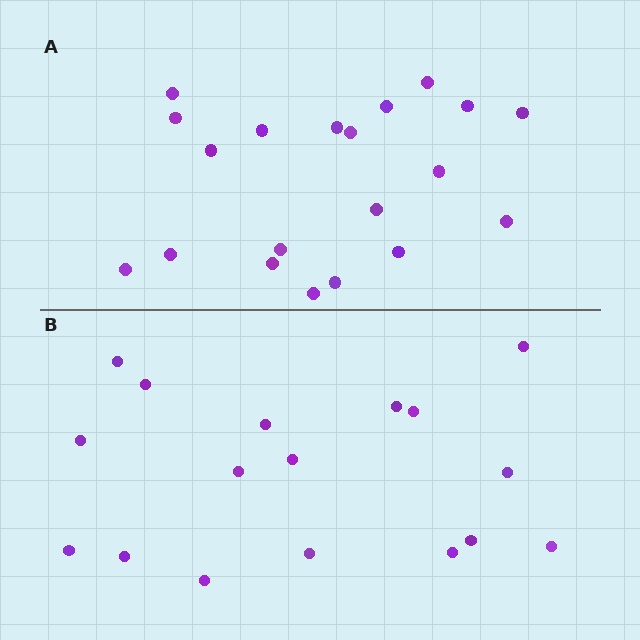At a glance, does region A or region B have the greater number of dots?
Region A (the top region) has more dots.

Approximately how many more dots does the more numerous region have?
Region A has just a few more — roughly 2 or 3 more dots than region B.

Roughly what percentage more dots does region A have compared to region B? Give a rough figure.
About 20% more.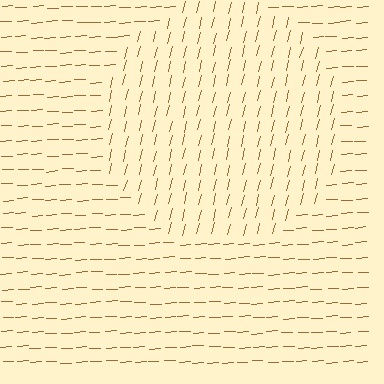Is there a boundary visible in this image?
Yes, there is a texture boundary formed by a change in line orientation.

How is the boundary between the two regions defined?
The boundary is defined purely by a change in line orientation (approximately 73 degrees difference). All lines are the same color and thickness.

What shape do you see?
I see a circle.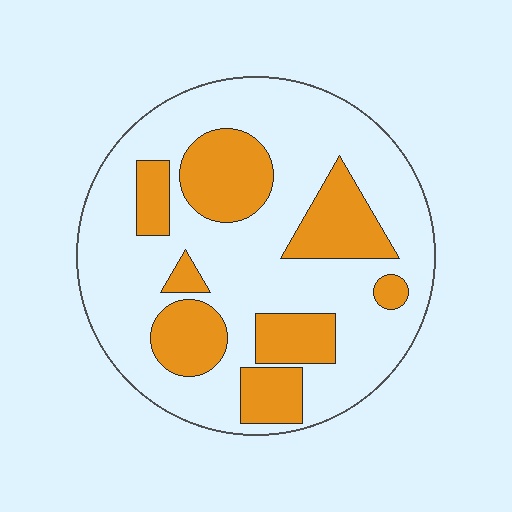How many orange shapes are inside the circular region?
8.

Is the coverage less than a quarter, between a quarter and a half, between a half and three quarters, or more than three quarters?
Between a quarter and a half.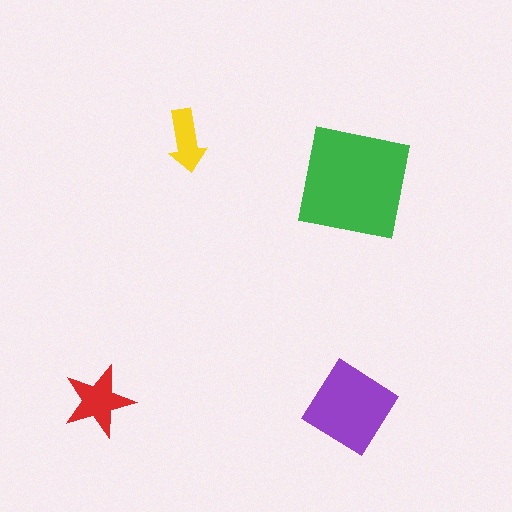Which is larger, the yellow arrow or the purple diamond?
The purple diamond.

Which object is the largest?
The green square.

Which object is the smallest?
The yellow arrow.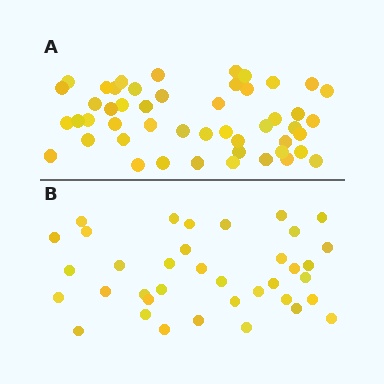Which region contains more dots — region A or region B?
Region A (the top region) has more dots.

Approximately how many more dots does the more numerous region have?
Region A has roughly 12 or so more dots than region B.